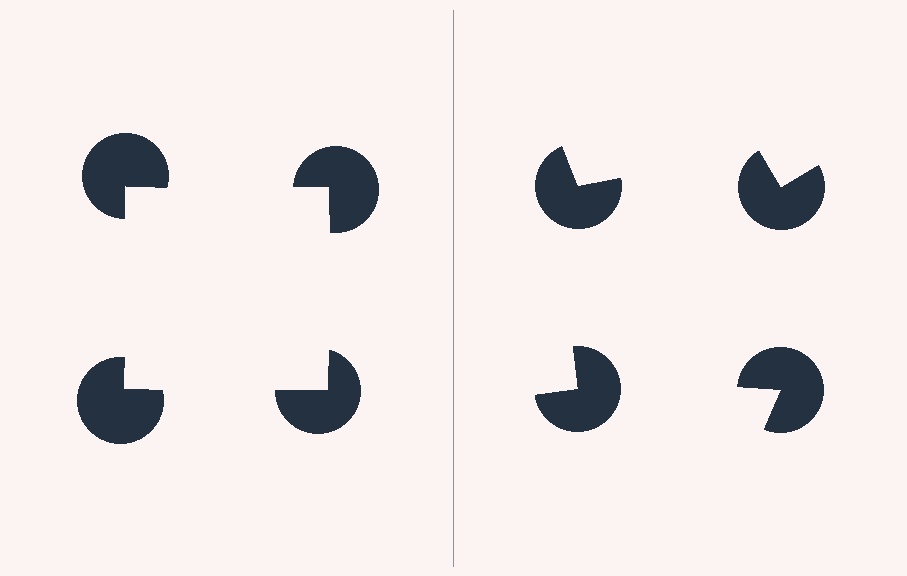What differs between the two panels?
The pac-man discs are positioned identically on both sides; only the wedge orientations differ. On the left they align to a square; on the right they are misaligned.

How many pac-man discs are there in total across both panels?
8 — 4 on each side.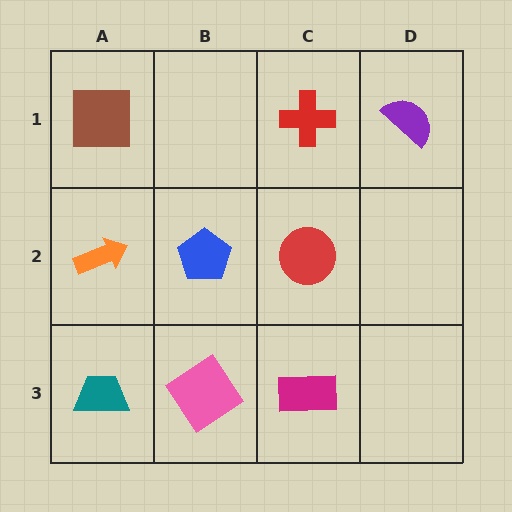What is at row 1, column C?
A red cross.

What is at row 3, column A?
A teal trapezoid.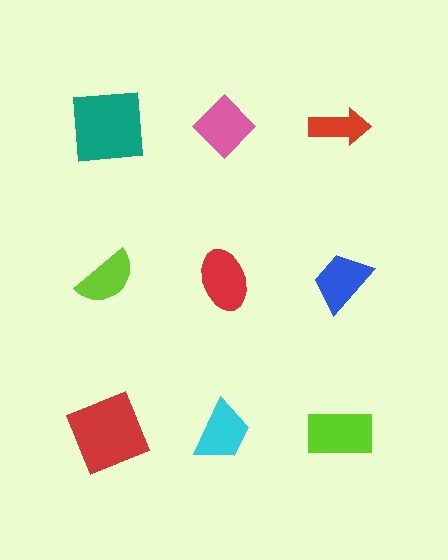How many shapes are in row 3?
3 shapes.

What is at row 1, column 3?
A red arrow.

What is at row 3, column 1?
A red square.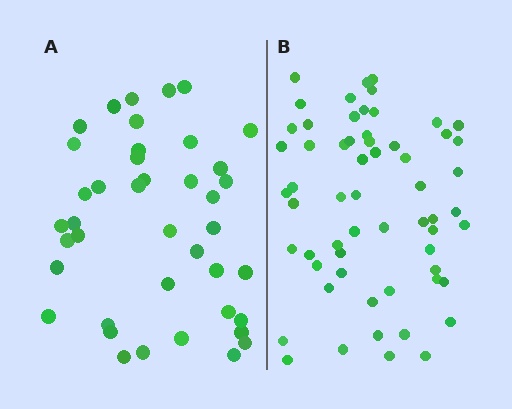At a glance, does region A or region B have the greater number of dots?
Region B (the right region) has more dots.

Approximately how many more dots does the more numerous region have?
Region B has approximately 20 more dots than region A.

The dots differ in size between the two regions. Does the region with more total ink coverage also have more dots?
No. Region A has more total ink coverage because its dots are larger, but region B actually contains more individual dots. Total area can be misleading — the number of items is what matters here.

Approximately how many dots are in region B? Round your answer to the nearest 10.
About 60 dots.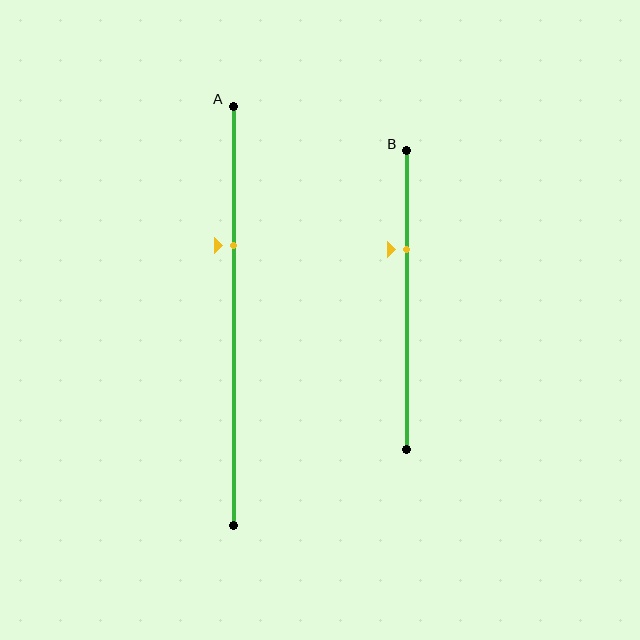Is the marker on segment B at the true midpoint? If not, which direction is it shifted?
No, the marker on segment B is shifted upward by about 17% of the segment length.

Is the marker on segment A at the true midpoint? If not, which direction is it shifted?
No, the marker on segment A is shifted upward by about 17% of the segment length.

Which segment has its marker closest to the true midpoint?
Segment A has its marker closest to the true midpoint.